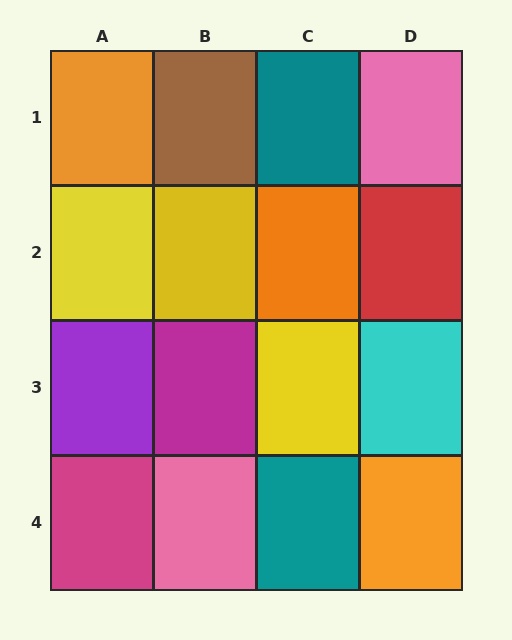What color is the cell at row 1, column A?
Orange.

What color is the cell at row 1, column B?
Brown.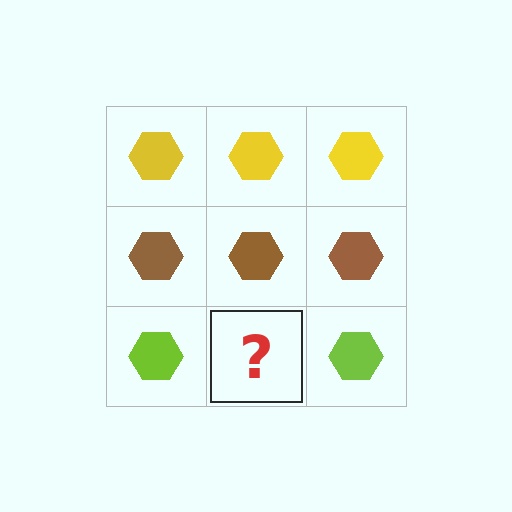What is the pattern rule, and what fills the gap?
The rule is that each row has a consistent color. The gap should be filled with a lime hexagon.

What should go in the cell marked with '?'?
The missing cell should contain a lime hexagon.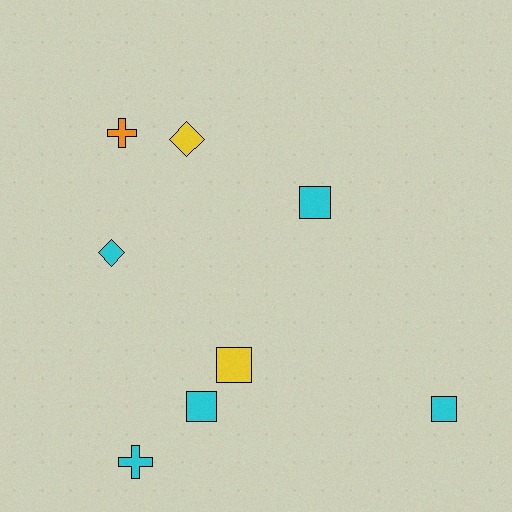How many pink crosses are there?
There are no pink crosses.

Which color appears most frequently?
Cyan, with 5 objects.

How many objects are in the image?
There are 8 objects.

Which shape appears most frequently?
Square, with 4 objects.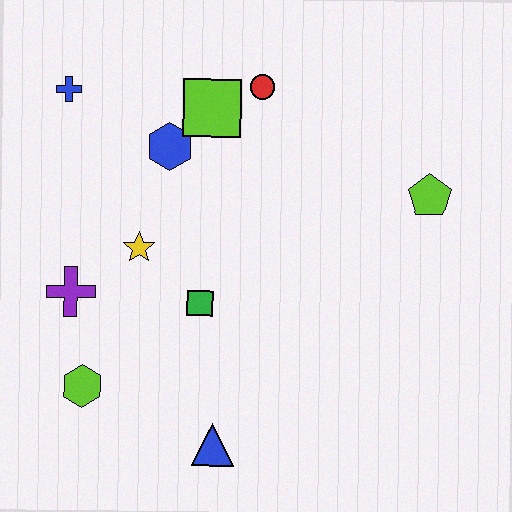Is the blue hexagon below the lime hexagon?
No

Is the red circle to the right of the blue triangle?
Yes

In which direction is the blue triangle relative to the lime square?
The blue triangle is below the lime square.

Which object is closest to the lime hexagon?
The purple cross is closest to the lime hexagon.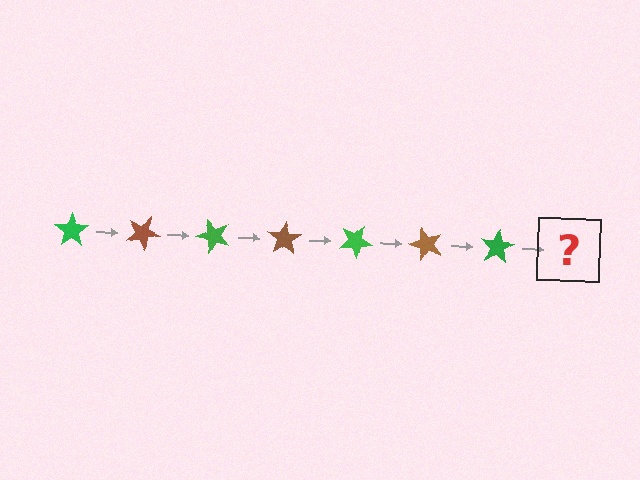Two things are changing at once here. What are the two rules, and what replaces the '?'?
The two rules are that it rotates 25 degrees each step and the color cycles through green and brown. The '?' should be a brown star, rotated 175 degrees from the start.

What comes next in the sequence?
The next element should be a brown star, rotated 175 degrees from the start.